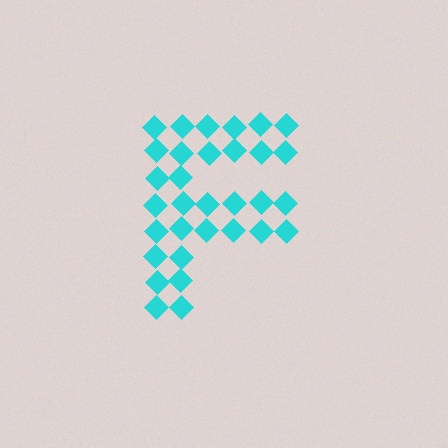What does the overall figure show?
The overall figure shows the letter F.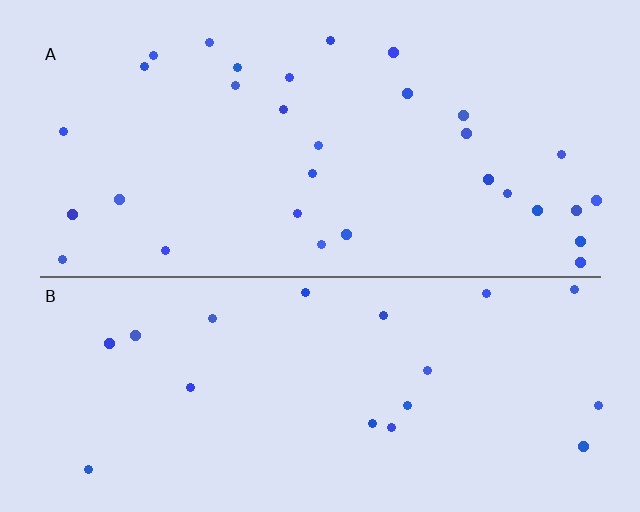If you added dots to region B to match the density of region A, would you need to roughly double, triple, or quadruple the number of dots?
Approximately double.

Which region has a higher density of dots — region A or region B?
A (the top).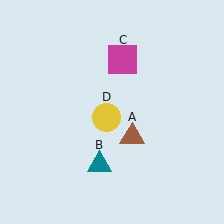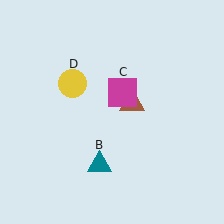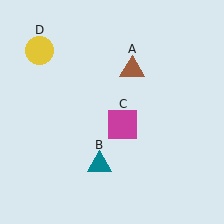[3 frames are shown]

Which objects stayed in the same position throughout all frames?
Teal triangle (object B) remained stationary.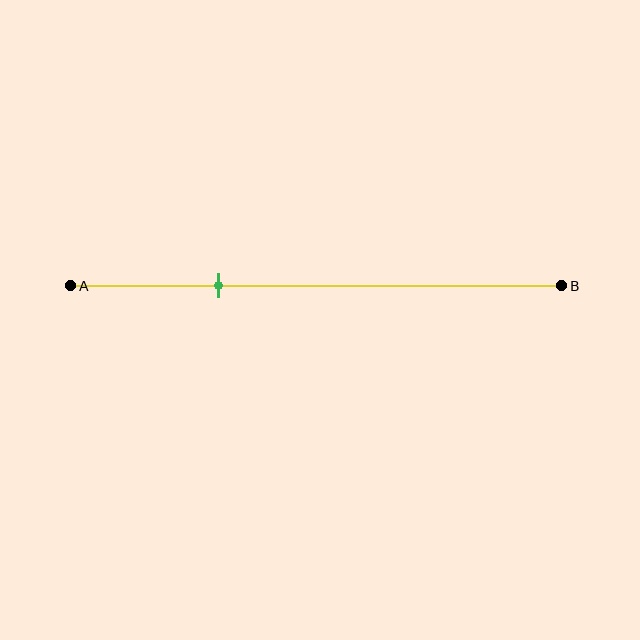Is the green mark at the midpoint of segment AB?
No, the mark is at about 30% from A, not at the 50% midpoint.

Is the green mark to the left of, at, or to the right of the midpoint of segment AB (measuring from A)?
The green mark is to the left of the midpoint of segment AB.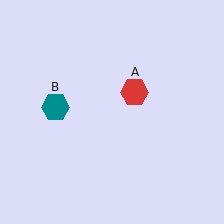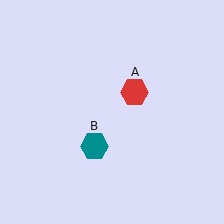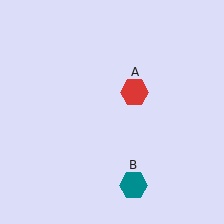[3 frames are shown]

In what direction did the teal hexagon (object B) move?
The teal hexagon (object B) moved down and to the right.